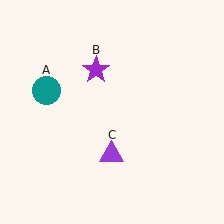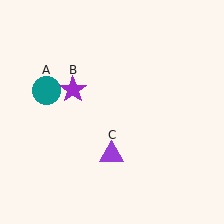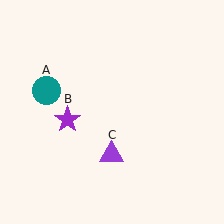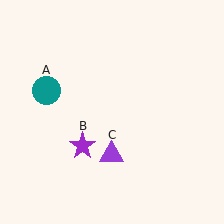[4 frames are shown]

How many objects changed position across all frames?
1 object changed position: purple star (object B).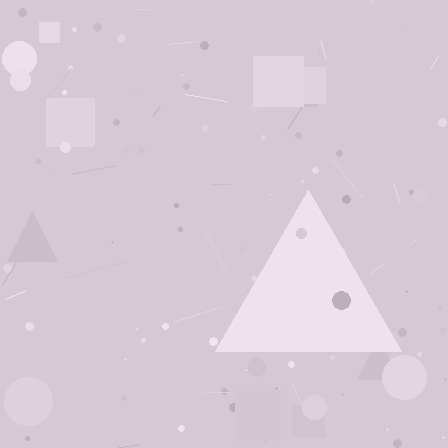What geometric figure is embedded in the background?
A triangle is embedded in the background.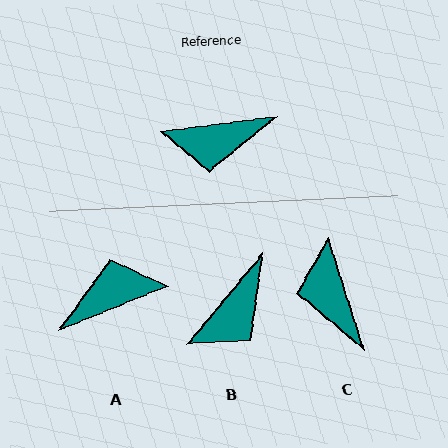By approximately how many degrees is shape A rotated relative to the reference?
Approximately 165 degrees clockwise.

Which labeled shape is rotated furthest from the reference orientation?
A, about 165 degrees away.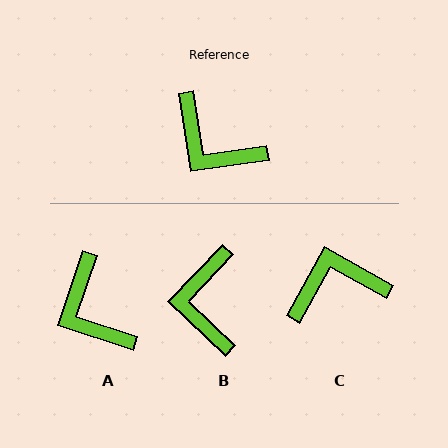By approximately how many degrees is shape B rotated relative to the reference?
Approximately 52 degrees clockwise.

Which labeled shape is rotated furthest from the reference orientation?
C, about 127 degrees away.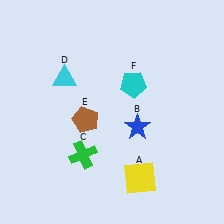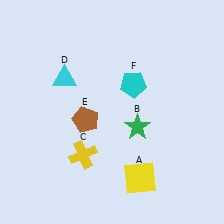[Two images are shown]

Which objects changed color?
B changed from blue to green. C changed from green to yellow.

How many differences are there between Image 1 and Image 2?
There are 2 differences between the two images.